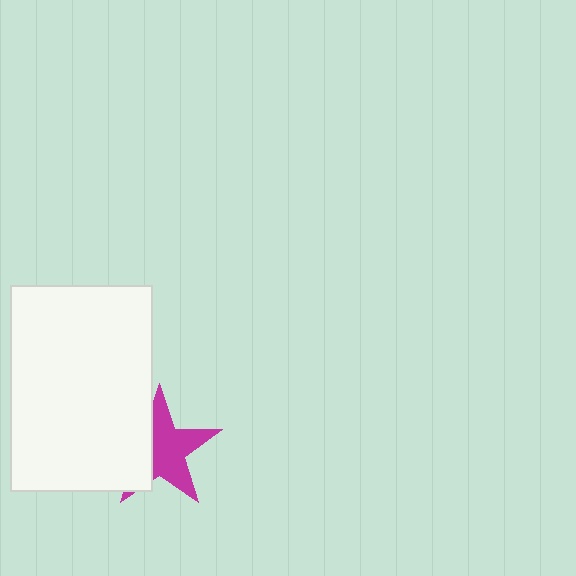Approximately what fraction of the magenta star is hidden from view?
Roughly 38% of the magenta star is hidden behind the white rectangle.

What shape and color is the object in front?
The object in front is a white rectangle.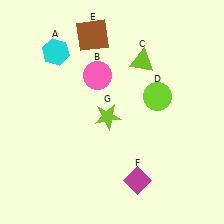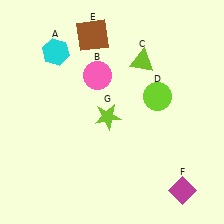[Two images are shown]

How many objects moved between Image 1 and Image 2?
1 object moved between the two images.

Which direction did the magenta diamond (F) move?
The magenta diamond (F) moved right.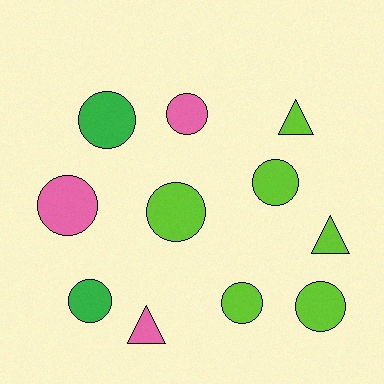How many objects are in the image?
There are 11 objects.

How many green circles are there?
There are 2 green circles.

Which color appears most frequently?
Lime, with 6 objects.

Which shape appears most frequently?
Circle, with 8 objects.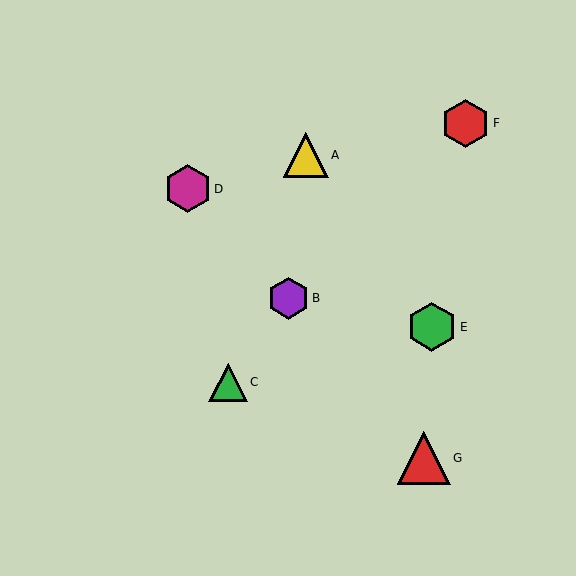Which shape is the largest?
The red triangle (labeled G) is the largest.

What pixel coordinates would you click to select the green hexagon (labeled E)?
Click at (432, 327) to select the green hexagon E.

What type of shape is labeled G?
Shape G is a red triangle.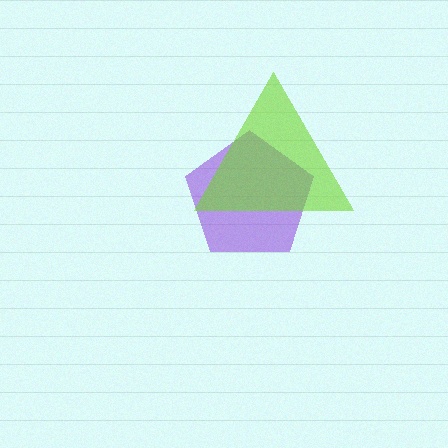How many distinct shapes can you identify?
There are 2 distinct shapes: a purple pentagon, a lime triangle.